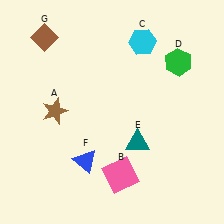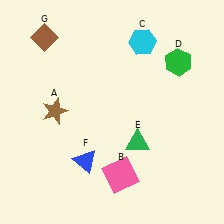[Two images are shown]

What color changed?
The triangle (E) changed from teal in Image 1 to green in Image 2.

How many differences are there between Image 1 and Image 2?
There is 1 difference between the two images.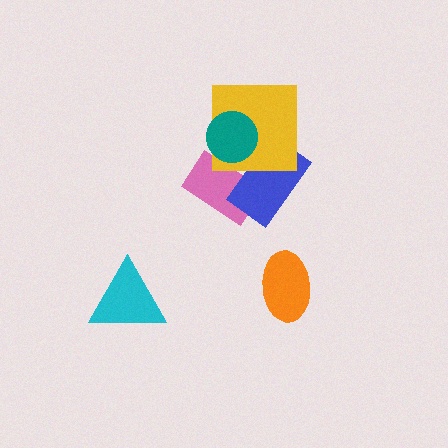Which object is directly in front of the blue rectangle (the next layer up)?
The yellow square is directly in front of the blue rectangle.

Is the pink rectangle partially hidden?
Yes, it is partially covered by another shape.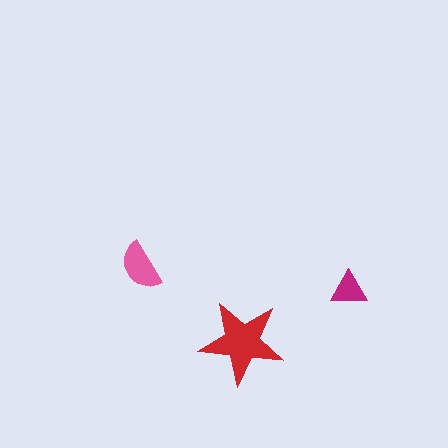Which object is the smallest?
The magenta triangle.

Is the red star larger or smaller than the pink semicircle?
Larger.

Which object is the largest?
The red star.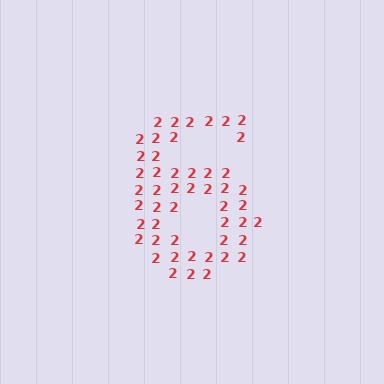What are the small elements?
The small elements are digit 2's.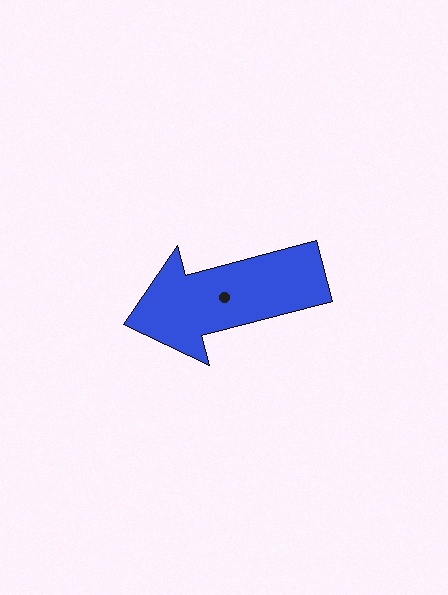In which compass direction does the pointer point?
West.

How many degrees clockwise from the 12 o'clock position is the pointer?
Approximately 255 degrees.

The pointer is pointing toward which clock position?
Roughly 9 o'clock.